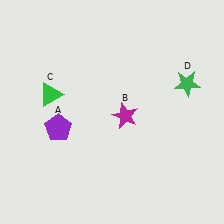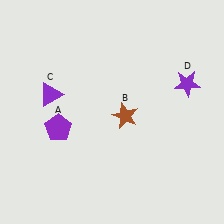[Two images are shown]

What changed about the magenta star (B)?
In Image 1, B is magenta. In Image 2, it changed to brown.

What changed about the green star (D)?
In Image 1, D is green. In Image 2, it changed to purple.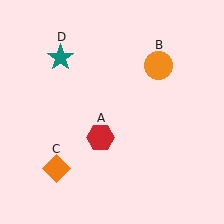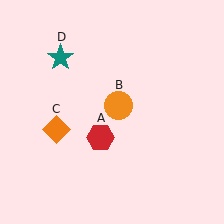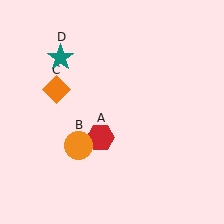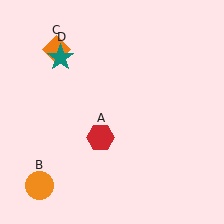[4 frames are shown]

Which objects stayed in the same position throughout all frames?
Red hexagon (object A) and teal star (object D) remained stationary.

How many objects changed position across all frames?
2 objects changed position: orange circle (object B), orange diamond (object C).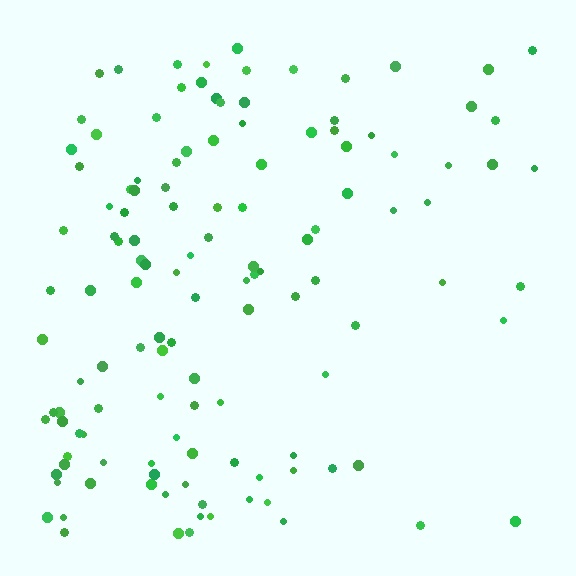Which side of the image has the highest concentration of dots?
The left.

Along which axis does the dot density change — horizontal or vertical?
Horizontal.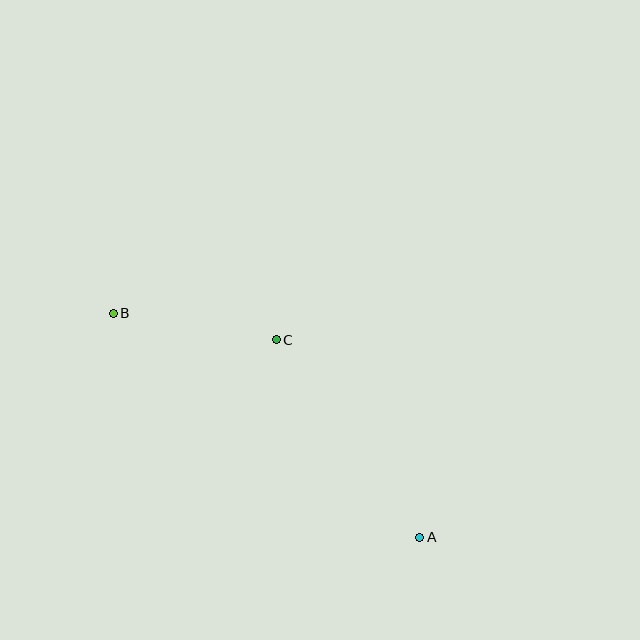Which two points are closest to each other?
Points B and C are closest to each other.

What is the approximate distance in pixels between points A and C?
The distance between A and C is approximately 244 pixels.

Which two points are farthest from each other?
Points A and B are farthest from each other.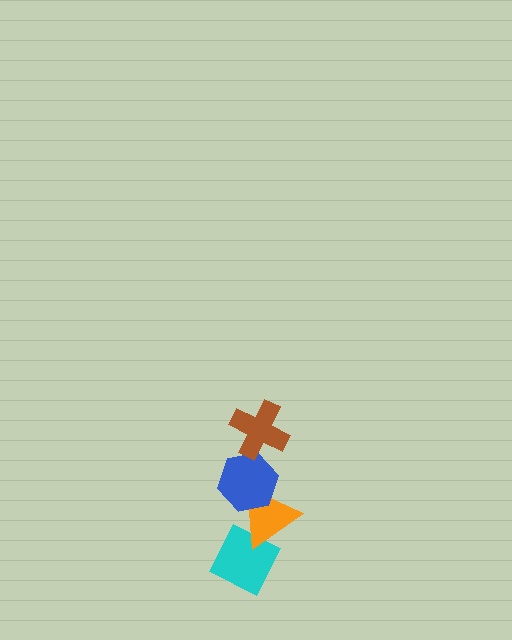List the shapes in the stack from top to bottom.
From top to bottom: the brown cross, the blue hexagon, the orange triangle, the cyan diamond.